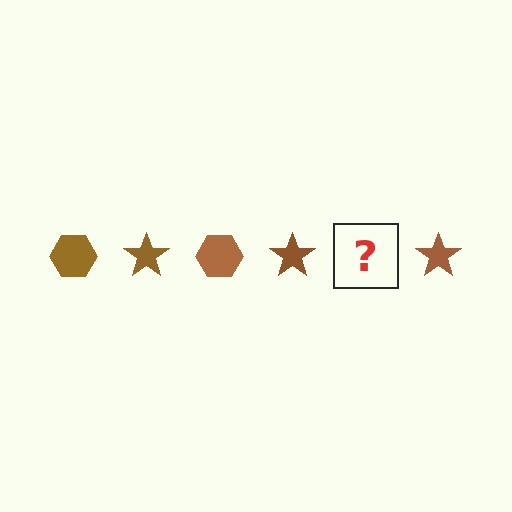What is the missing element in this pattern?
The missing element is a brown hexagon.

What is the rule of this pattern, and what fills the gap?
The rule is that the pattern cycles through hexagon, star shapes in brown. The gap should be filled with a brown hexagon.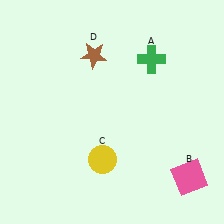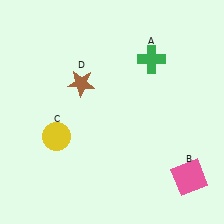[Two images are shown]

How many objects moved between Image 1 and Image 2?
2 objects moved between the two images.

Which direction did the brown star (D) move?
The brown star (D) moved down.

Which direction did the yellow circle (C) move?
The yellow circle (C) moved left.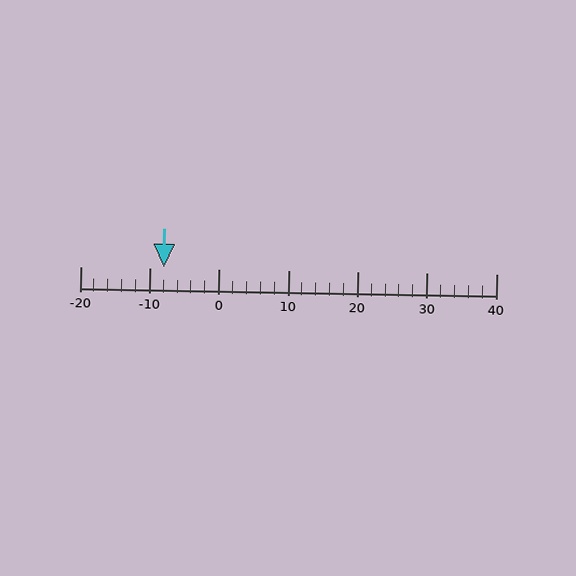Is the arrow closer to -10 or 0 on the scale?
The arrow is closer to -10.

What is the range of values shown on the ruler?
The ruler shows values from -20 to 40.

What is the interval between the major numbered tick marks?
The major tick marks are spaced 10 units apart.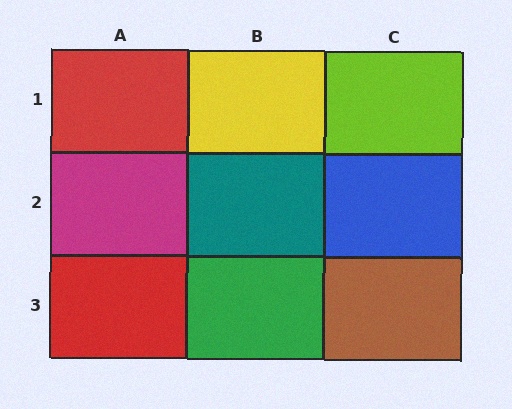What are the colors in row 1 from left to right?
Red, yellow, lime.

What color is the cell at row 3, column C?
Brown.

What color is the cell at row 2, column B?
Teal.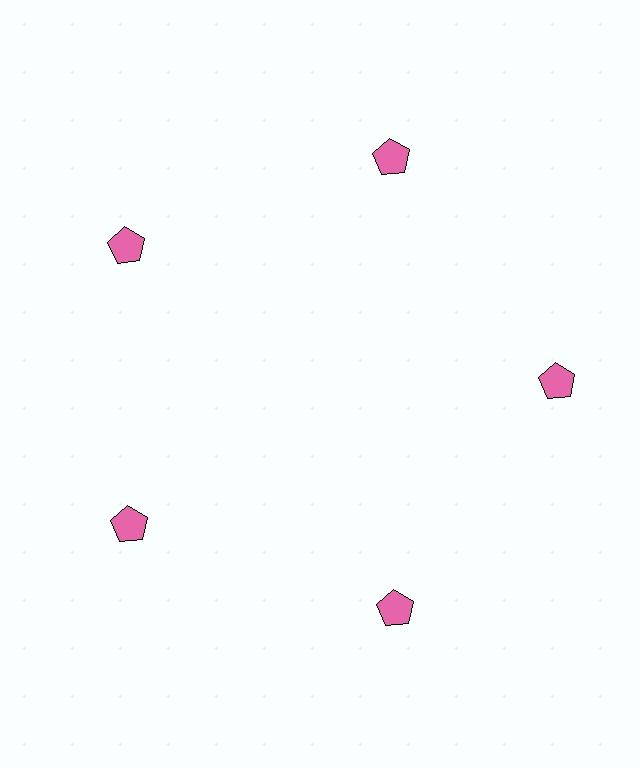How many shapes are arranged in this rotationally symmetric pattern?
There are 5 shapes, arranged in 5 groups of 1.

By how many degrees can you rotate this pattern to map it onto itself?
The pattern maps onto itself every 72 degrees of rotation.